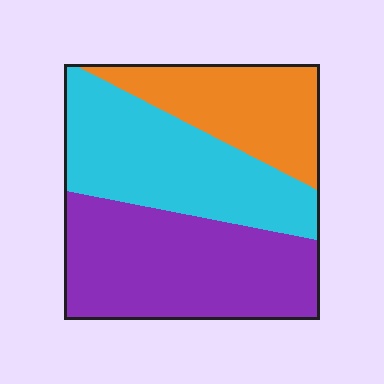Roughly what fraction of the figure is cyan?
Cyan covers around 35% of the figure.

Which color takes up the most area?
Purple, at roughly 40%.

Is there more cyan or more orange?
Cyan.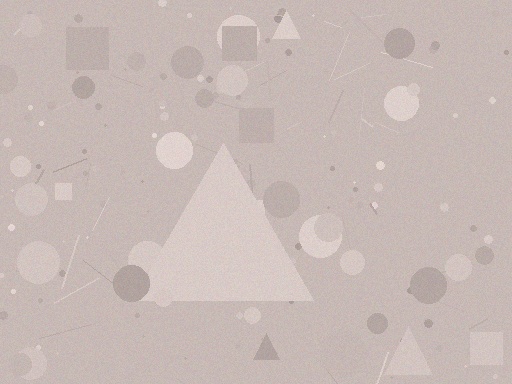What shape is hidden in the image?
A triangle is hidden in the image.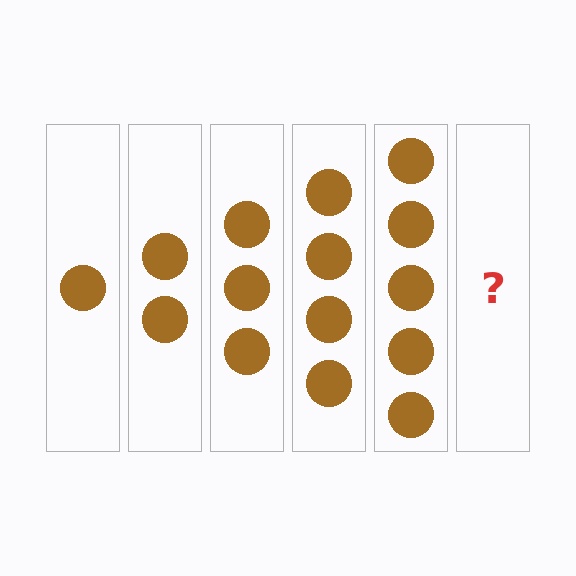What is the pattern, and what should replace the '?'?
The pattern is that each step adds one more circle. The '?' should be 6 circles.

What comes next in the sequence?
The next element should be 6 circles.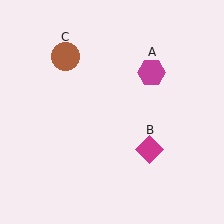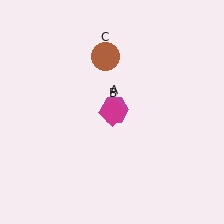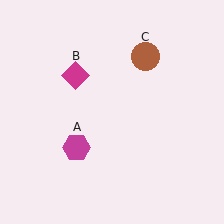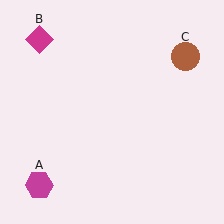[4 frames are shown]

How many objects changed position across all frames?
3 objects changed position: magenta hexagon (object A), magenta diamond (object B), brown circle (object C).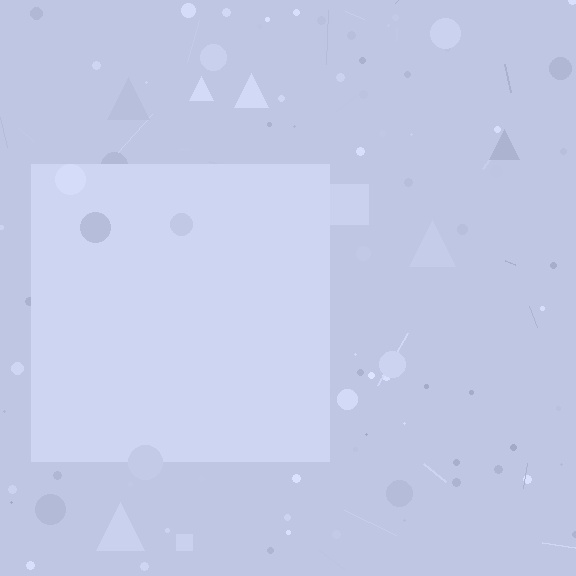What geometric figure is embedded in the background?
A square is embedded in the background.